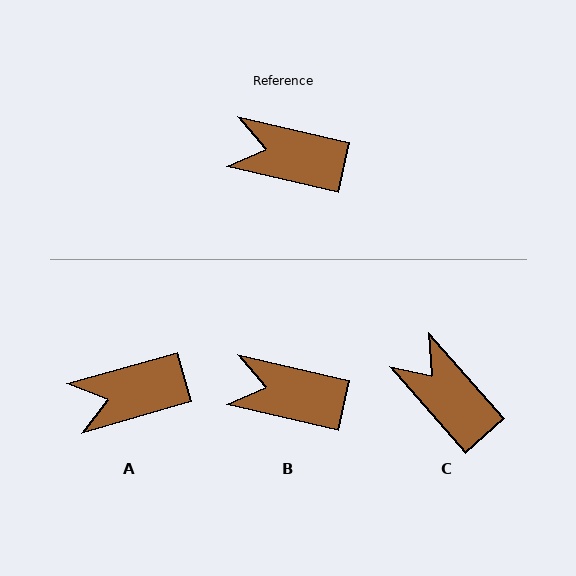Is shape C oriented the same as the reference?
No, it is off by about 36 degrees.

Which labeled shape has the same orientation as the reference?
B.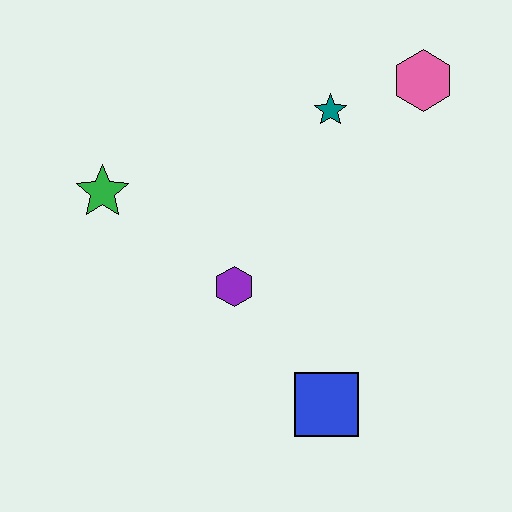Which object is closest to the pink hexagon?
The teal star is closest to the pink hexagon.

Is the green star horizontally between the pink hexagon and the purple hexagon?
No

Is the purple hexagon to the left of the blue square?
Yes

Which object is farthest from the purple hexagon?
The pink hexagon is farthest from the purple hexagon.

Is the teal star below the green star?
No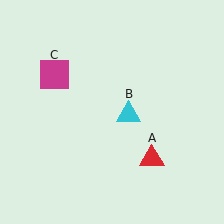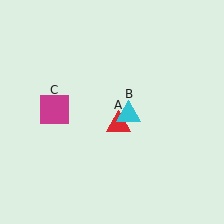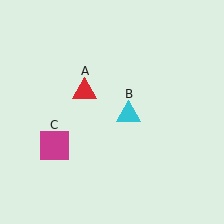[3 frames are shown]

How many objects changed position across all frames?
2 objects changed position: red triangle (object A), magenta square (object C).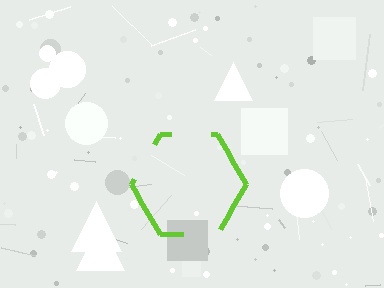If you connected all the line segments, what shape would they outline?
They would outline a hexagon.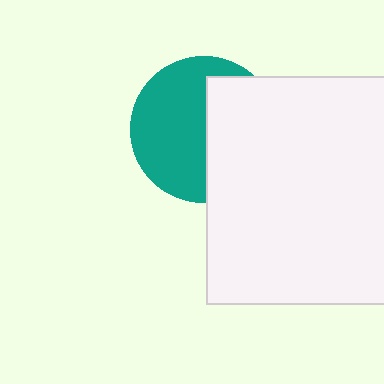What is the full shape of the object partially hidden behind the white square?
The partially hidden object is a teal circle.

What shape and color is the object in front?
The object in front is a white square.